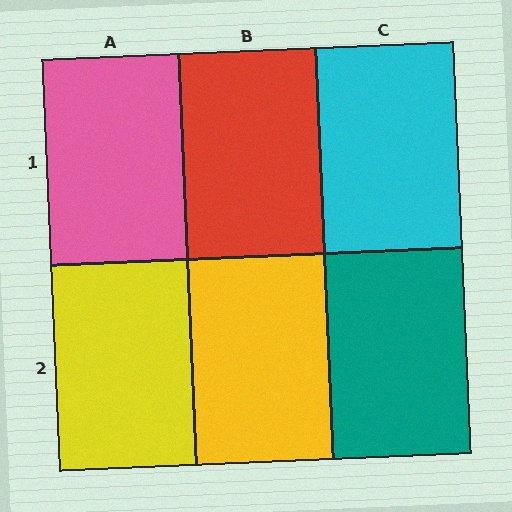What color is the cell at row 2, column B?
Yellow.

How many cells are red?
1 cell is red.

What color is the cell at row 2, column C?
Teal.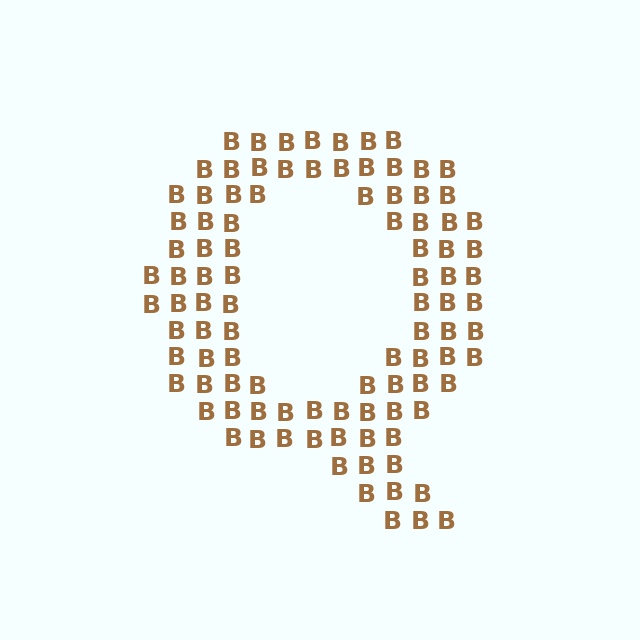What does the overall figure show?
The overall figure shows the letter Q.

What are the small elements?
The small elements are letter B's.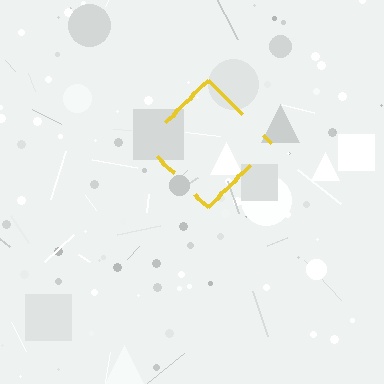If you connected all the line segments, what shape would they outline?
They would outline a diamond.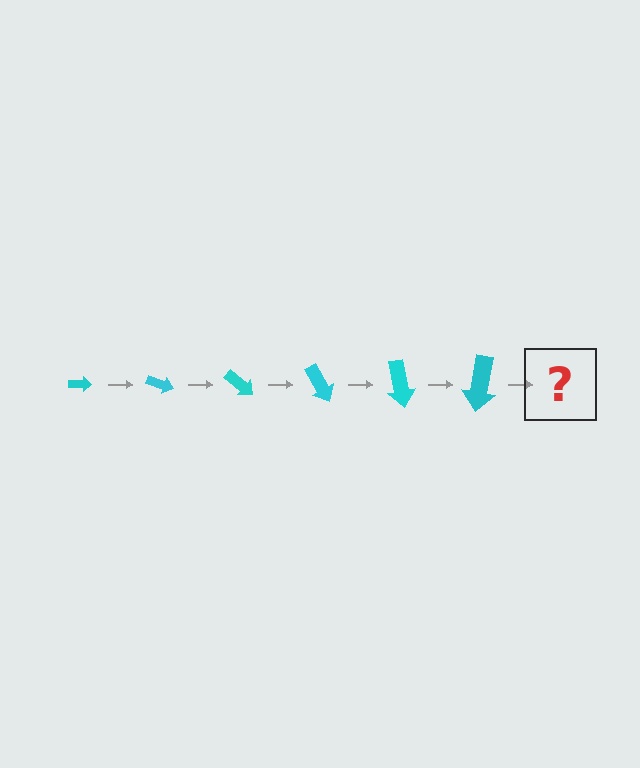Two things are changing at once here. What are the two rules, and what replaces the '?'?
The two rules are that the arrow grows larger each step and it rotates 20 degrees each step. The '?' should be an arrow, larger than the previous one and rotated 120 degrees from the start.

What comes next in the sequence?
The next element should be an arrow, larger than the previous one and rotated 120 degrees from the start.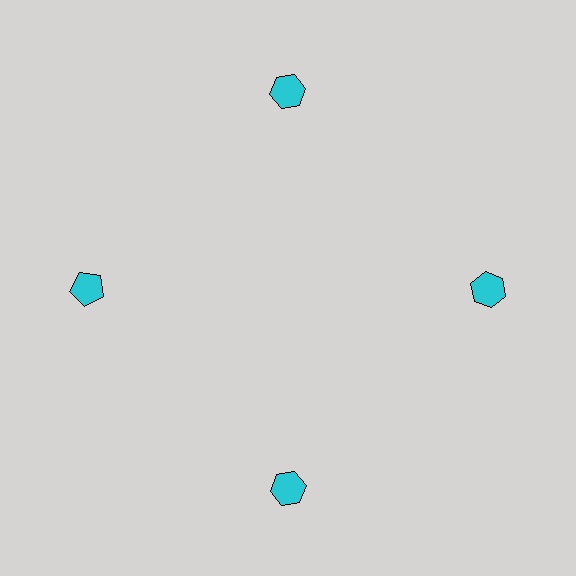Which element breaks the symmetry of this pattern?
The cyan pentagon at roughly the 9 o'clock position breaks the symmetry. All other shapes are cyan hexagons.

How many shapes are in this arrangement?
There are 4 shapes arranged in a ring pattern.